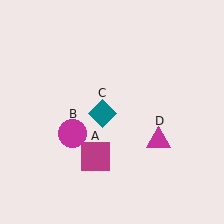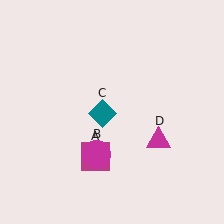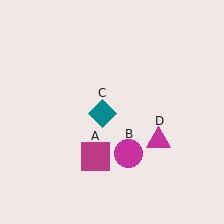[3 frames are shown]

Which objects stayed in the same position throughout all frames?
Magenta square (object A) and teal diamond (object C) and magenta triangle (object D) remained stationary.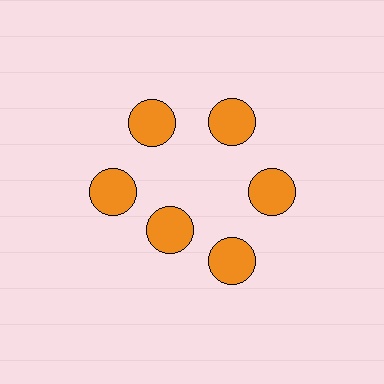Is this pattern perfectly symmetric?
No. The 6 orange circles are arranged in a ring, but one element near the 7 o'clock position is pulled inward toward the center, breaking the 6-fold rotational symmetry.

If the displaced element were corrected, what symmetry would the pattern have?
It would have 6-fold rotational symmetry — the pattern would map onto itself every 60 degrees.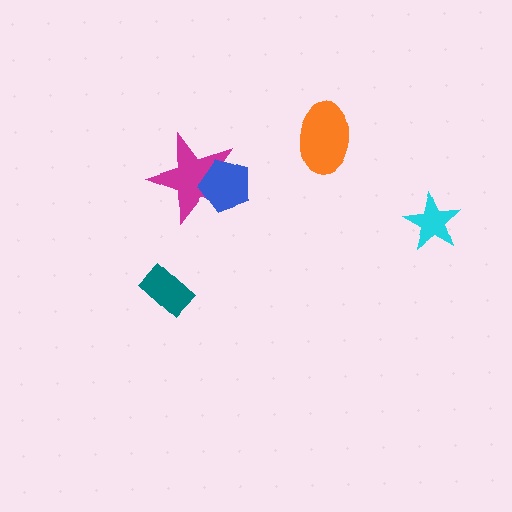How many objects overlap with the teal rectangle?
0 objects overlap with the teal rectangle.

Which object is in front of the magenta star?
The blue pentagon is in front of the magenta star.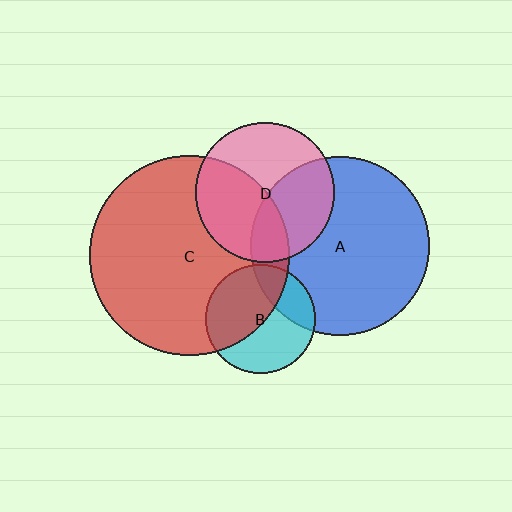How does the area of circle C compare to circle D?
Approximately 2.0 times.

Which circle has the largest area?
Circle C (red).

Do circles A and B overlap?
Yes.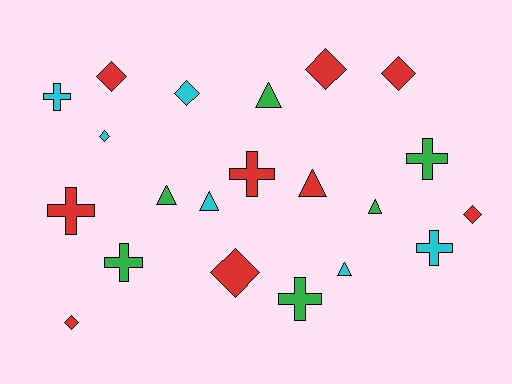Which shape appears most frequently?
Diamond, with 8 objects.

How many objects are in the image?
There are 21 objects.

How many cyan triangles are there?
There are 2 cyan triangles.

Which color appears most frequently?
Red, with 9 objects.